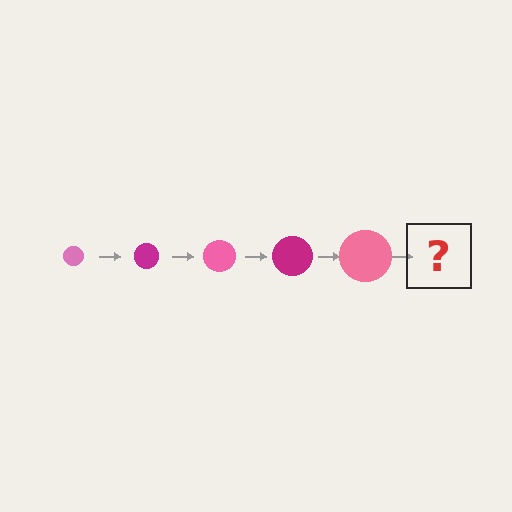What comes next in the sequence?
The next element should be a magenta circle, larger than the previous one.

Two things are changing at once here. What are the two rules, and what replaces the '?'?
The two rules are that the circle grows larger each step and the color cycles through pink and magenta. The '?' should be a magenta circle, larger than the previous one.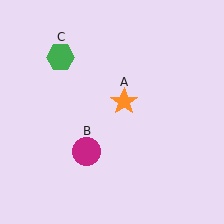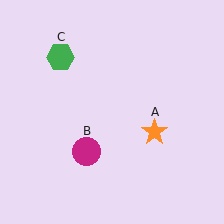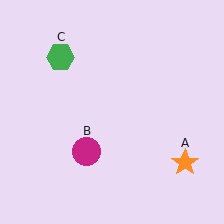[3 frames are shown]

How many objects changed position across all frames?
1 object changed position: orange star (object A).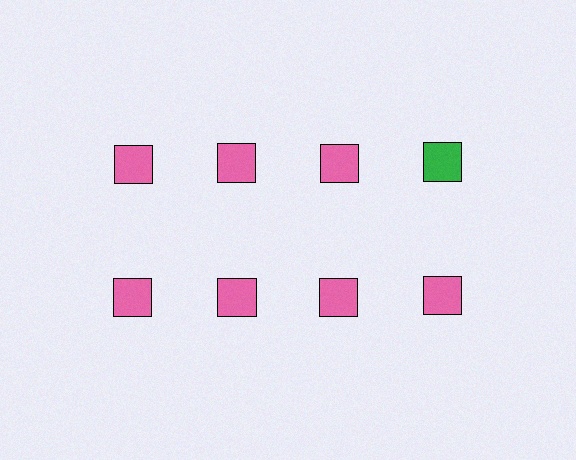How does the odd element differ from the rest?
It has a different color: green instead of pink.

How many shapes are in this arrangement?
There are 8 shapes arranged in a grid pattern.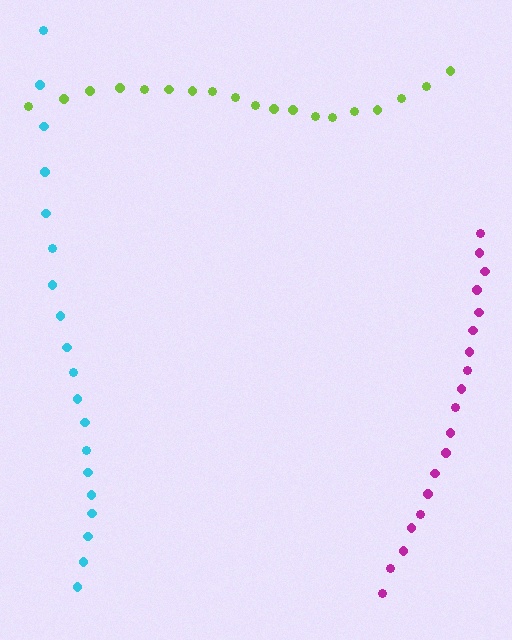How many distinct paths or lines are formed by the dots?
There are 3 distinct paths.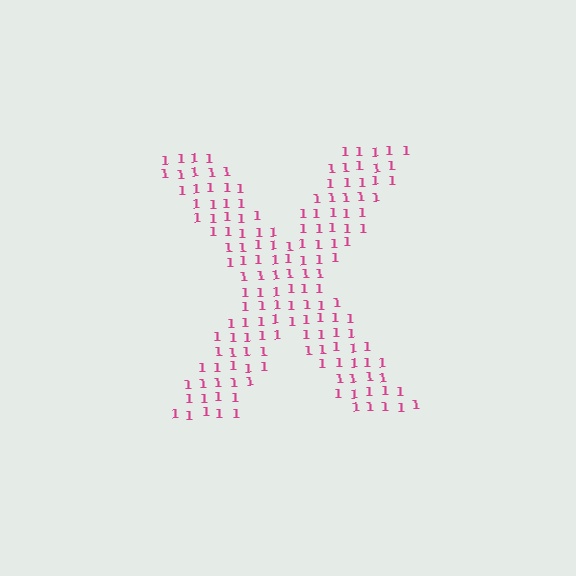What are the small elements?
The small elements are digit 1's.